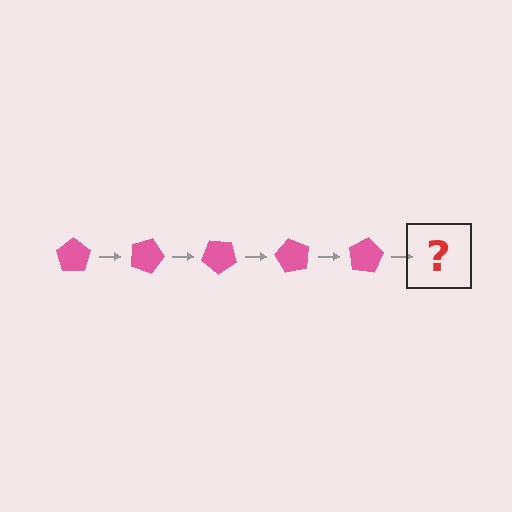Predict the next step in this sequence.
The next step is a pink pentagon rotated 100 degrees.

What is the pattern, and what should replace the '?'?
The pattern is that the pentagon rotates 20 degrees each step. The '?' should be a pink pentagon rotated 100 degrees.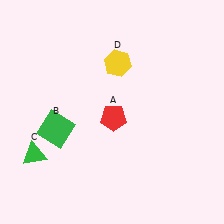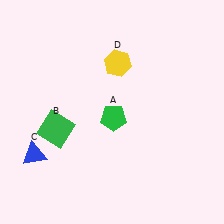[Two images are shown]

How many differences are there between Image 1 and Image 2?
There are 2 differences between the two images.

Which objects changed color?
A changed from red to green. C changed from green to blue.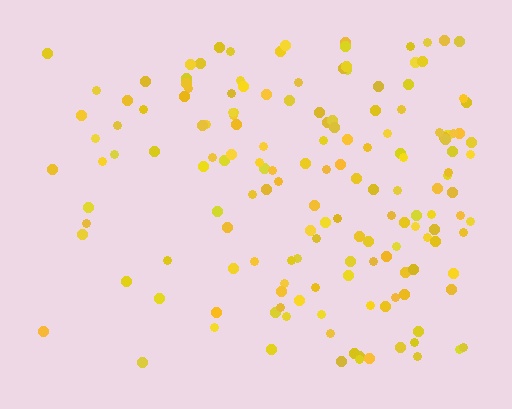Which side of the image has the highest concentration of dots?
The right.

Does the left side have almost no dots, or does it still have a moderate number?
Still a moderate number, just noticeably fewer than the right.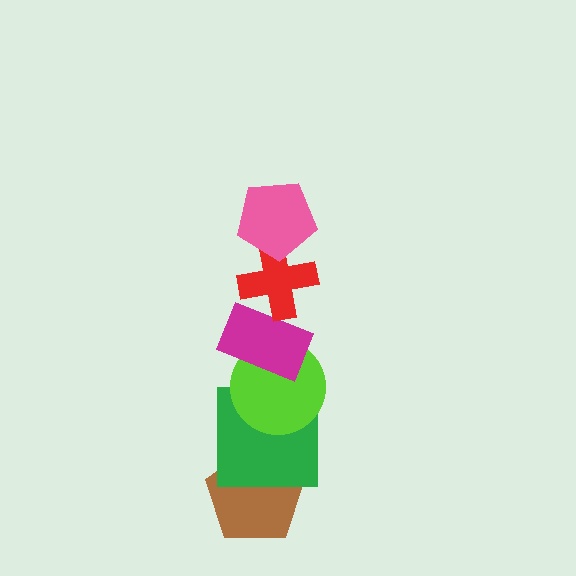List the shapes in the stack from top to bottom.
From top to bottom: the pink pentagon, the red cross, the magenta rectangle, the lime circle, the green square, the brown pentagon.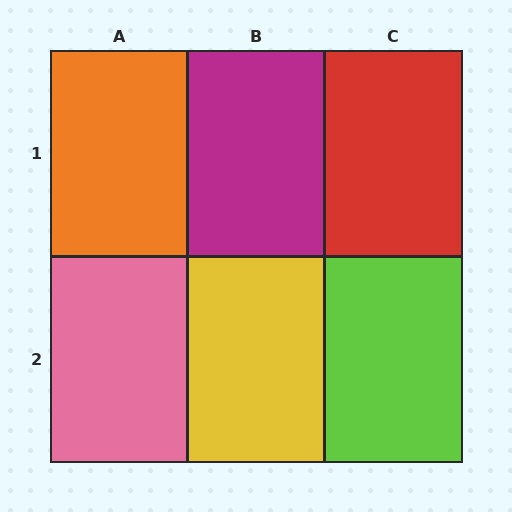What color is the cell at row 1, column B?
Magenta.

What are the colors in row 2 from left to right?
Pink, yellow, lime.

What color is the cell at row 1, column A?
Orange.